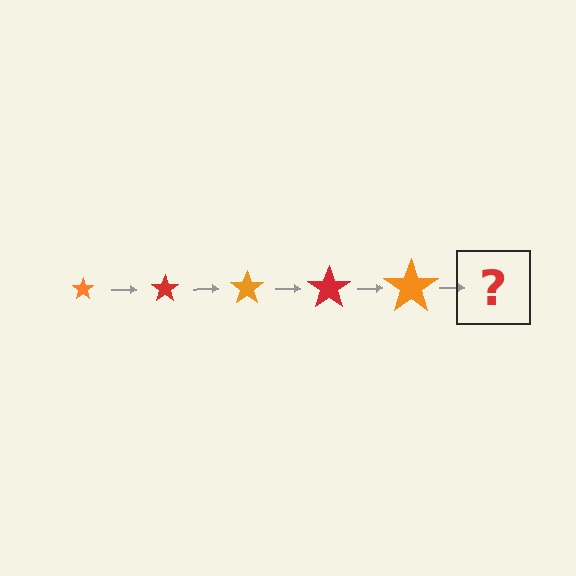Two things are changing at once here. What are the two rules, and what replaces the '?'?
The two rules are that the star grows larger each step and the color cycles through orange and red. The '?' should be a red star, larger than the previous one.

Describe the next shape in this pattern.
It should be a red star, larger than the previous one.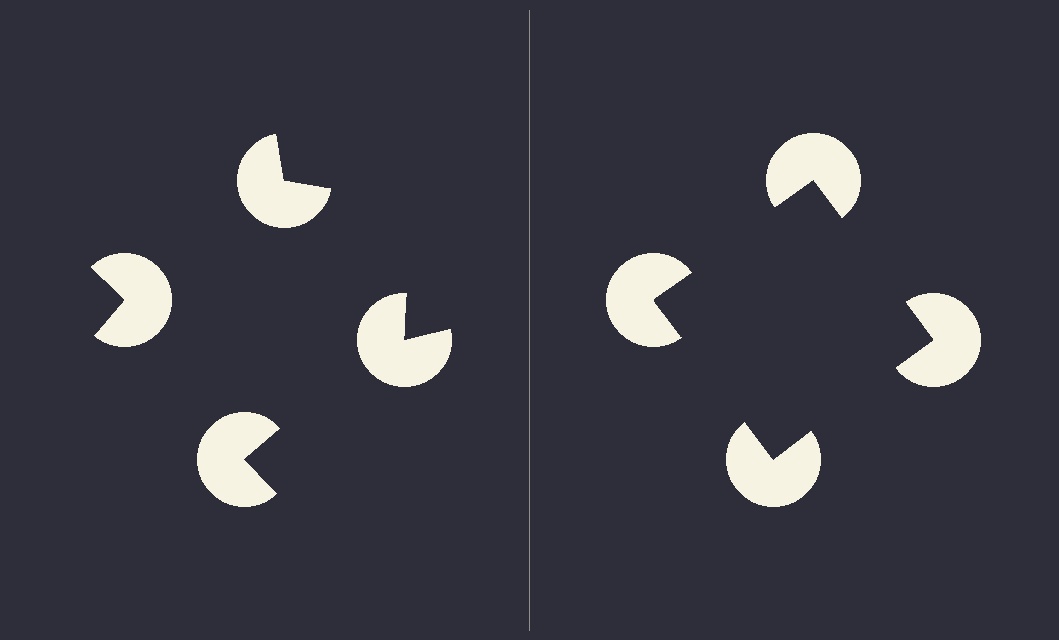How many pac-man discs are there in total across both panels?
8 — 4 on each side.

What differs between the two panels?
The pac-man discs are positioned identically on both sides; only the wedge orientations differ. On the right they align to a square; on the left they are misaligned.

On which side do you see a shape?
An illusory square appears on the right side. On the left side the wedge cuts are rotated, so no coherent shape forms.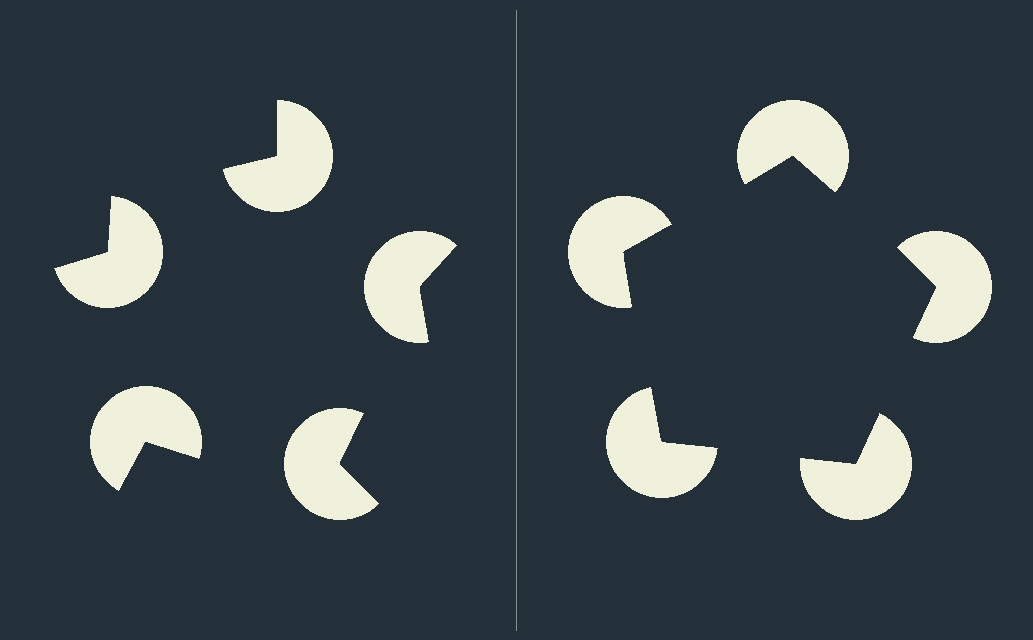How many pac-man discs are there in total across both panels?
10 — 5 on each side.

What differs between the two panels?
The pac-man discs are positioned identically on both sides; only the wedge orientations differ. On the right they align to a pentagon; on the left they are misaligned.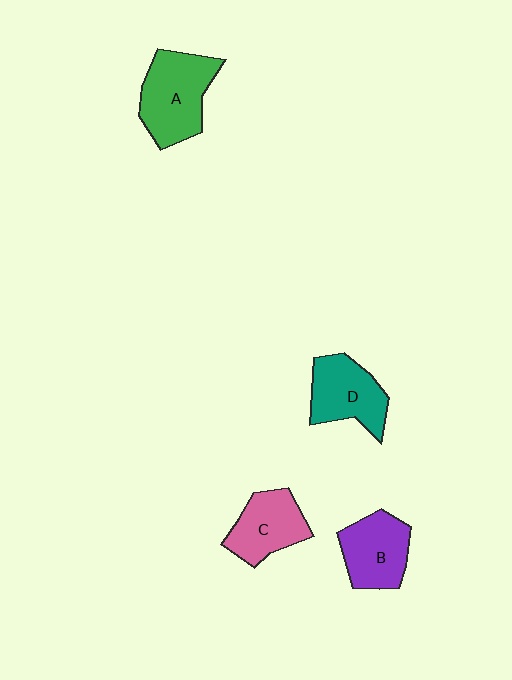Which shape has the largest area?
Shape A (green).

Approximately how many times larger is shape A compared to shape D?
Approximately 1.2 times.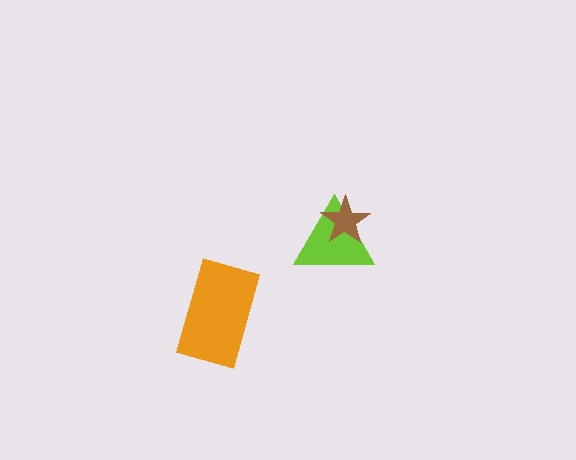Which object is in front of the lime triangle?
The brown star is in front of the lime triangle.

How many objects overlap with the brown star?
1 object overlaps with the brown star.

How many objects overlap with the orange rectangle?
0 objects overlap with the orange rectangle.